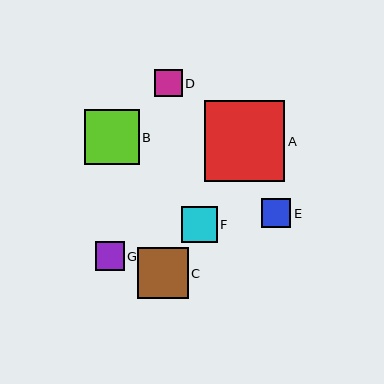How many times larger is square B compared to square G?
Square B is approximately 1.9 times the size of square G.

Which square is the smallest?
Square D is the smallest with a size of approximately 28 pixels.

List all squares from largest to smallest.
From largest to smallest: A, B, C, F, E, G, D.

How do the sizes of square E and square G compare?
Square E and square G are approximately the same size.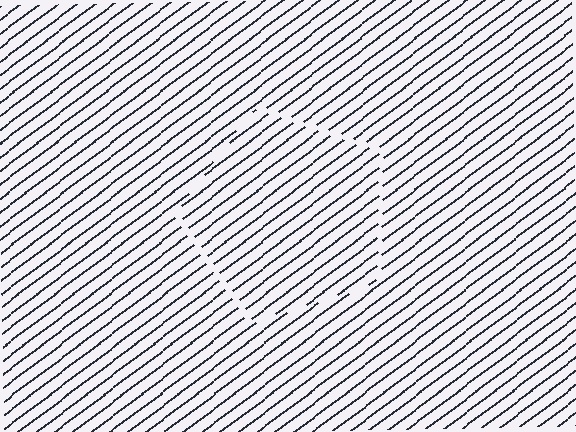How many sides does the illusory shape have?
5 sides — the line-ends trace a pentagon.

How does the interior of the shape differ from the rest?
The interior of the shape contains the same grating, shifted by half a period — the contour is defined by the phase discontinuity where line-ends from the inner and outer gratings abut.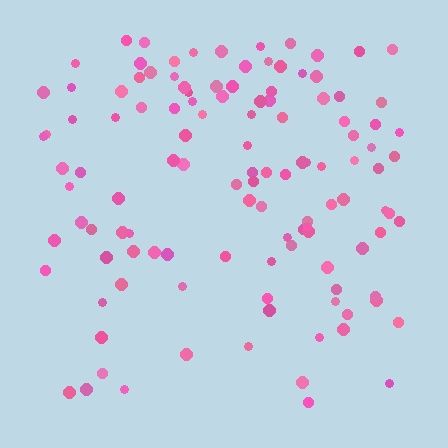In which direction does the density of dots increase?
From bottom to top, with the top side densest.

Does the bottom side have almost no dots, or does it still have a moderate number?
Still a moderate number, just noticeably fewer than the top.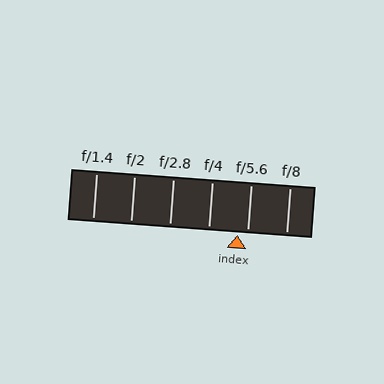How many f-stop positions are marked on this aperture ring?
There are 6 f-stop positions marked.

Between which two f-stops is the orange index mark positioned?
The index mark is between f/4 and f/5.6.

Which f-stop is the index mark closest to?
The index mark is closest to f/5.6.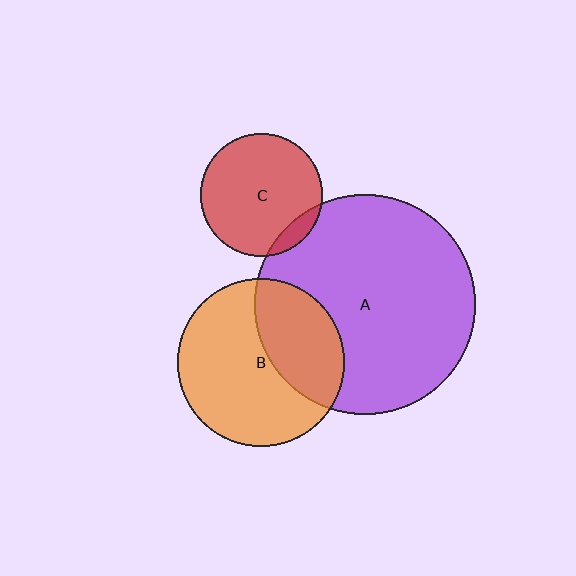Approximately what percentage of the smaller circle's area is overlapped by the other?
Approximately 10%.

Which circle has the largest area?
Circle A (purple).